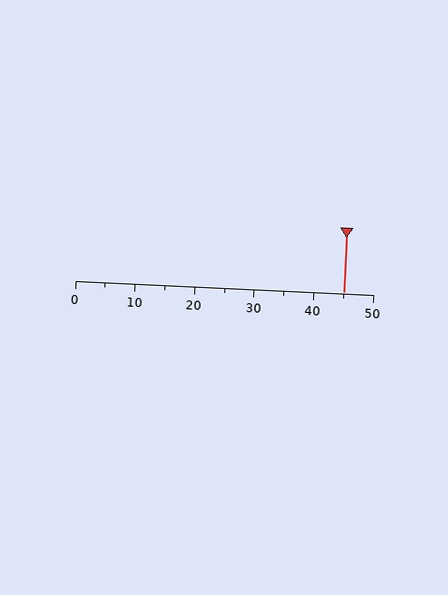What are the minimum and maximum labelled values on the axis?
The axis runs from 0 to 50.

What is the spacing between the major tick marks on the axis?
The major ticks are spaced 10 apart.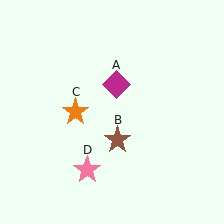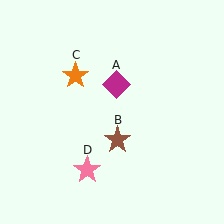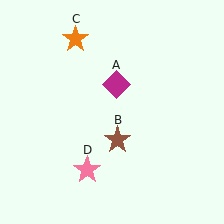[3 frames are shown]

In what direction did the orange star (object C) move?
The orange star (object C) moved up.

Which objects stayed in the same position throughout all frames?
Magenta diamond (object A) and brown star (object B) and pink star (object D) remained stationary.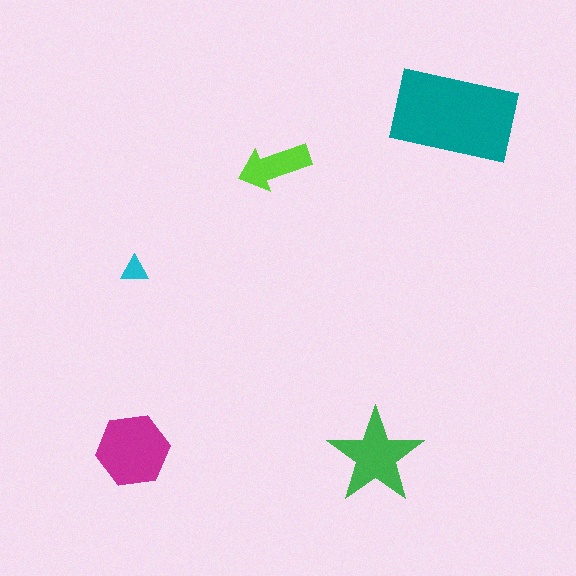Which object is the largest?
The teal rectangle.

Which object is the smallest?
The cyan triangle.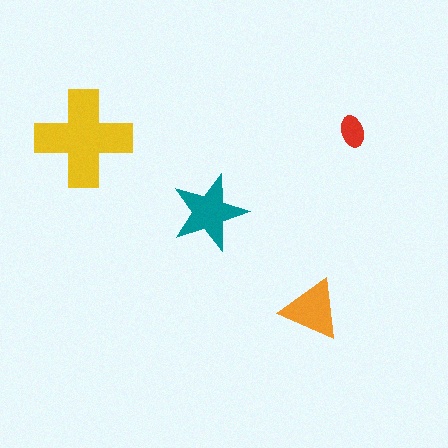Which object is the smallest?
The red ellipse.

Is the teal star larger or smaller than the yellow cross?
Smaller.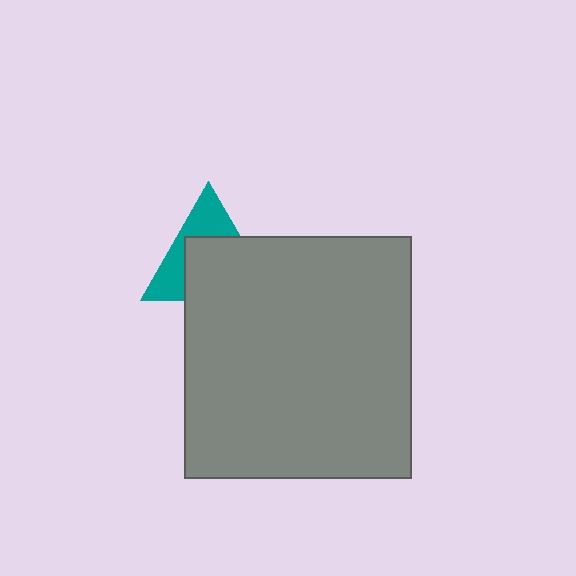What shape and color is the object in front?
The object in front is a gray rectangle.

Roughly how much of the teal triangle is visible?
A small part of it is visible (roughly 40%).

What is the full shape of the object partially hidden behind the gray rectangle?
The partially hidden object is a teal triangle.